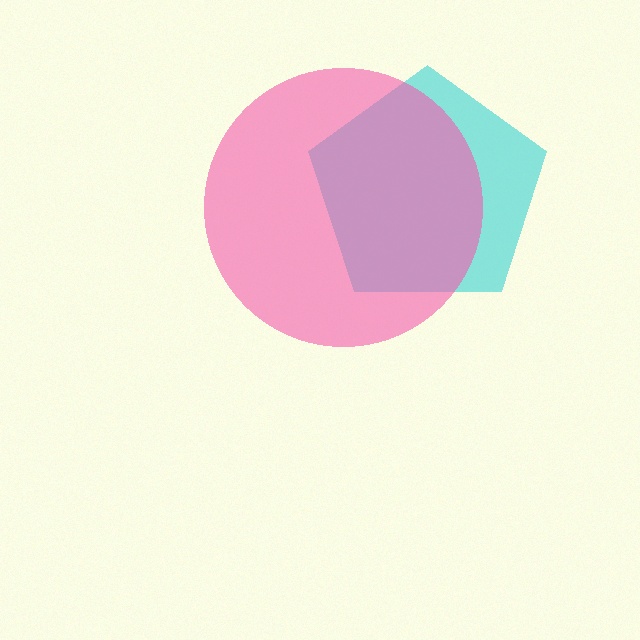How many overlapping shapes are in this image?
There are 2 overlapping shapes in the image.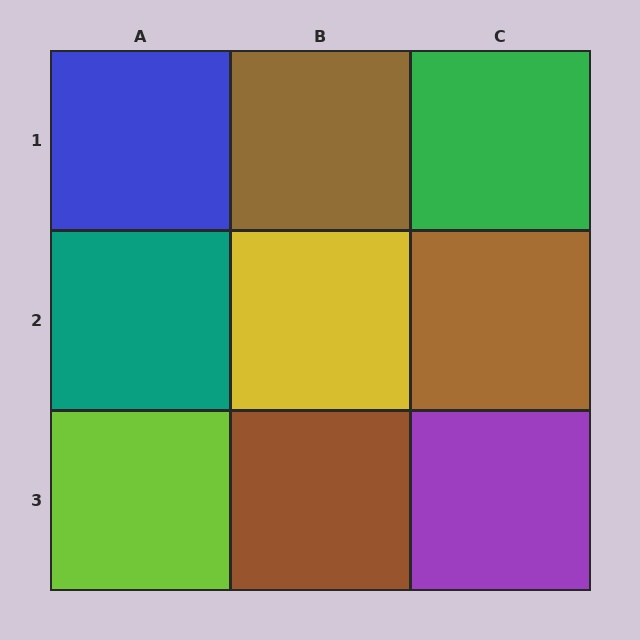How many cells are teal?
1 cell is teal.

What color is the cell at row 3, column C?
Purple.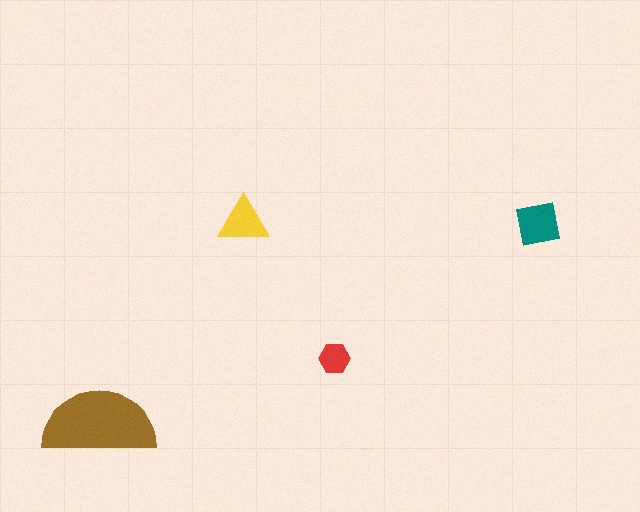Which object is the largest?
The brown semicircle.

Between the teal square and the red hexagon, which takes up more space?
The teal square.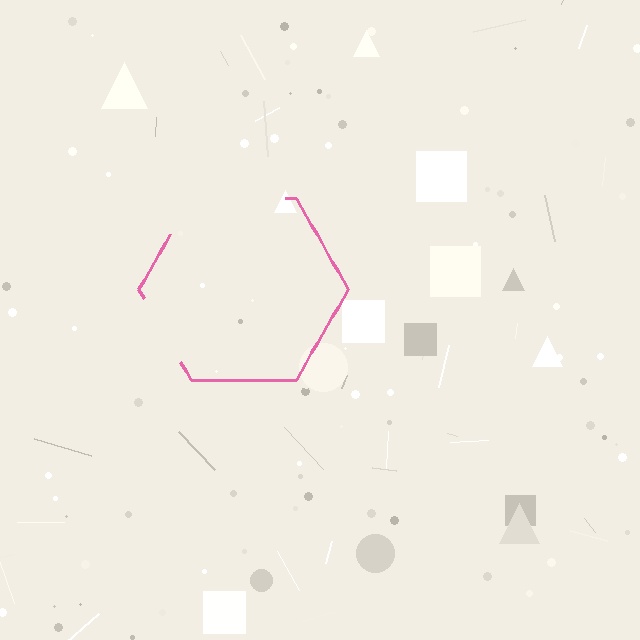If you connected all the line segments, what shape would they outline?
They would outline a hexagon.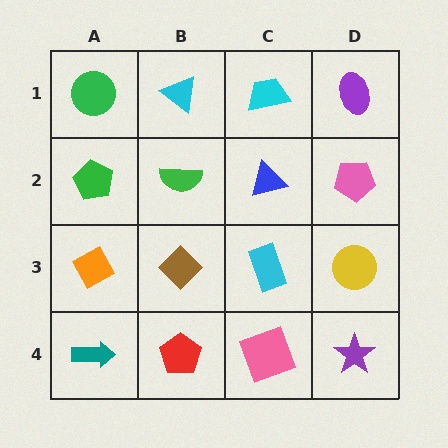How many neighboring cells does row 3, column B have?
4.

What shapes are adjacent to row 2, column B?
A cyan triangle (row 1, column B), a brown diamond (row 3, column B), a green pentagon (row 2, column A), a blue triangle (row 2, column C).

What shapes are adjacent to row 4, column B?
A brown diamond (row 3, column B), a teal arrow (row 4, column A), a pink square (row 4, column C).